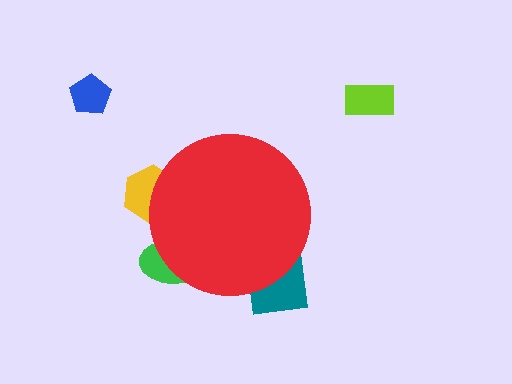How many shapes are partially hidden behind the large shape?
3 shapes are partially hidden.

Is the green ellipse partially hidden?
Yes, the green ellipse is partially hidden behind the red circle.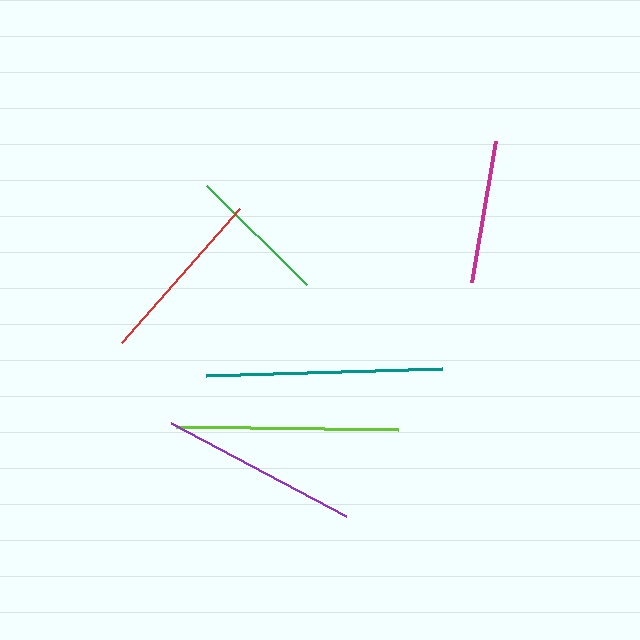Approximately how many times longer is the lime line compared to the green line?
The lime line is approximately 1.6 times the length of the green line.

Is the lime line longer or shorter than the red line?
The lime line is longer than the red line.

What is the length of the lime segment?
The lime segment is approximately 221 pixels long.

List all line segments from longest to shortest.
From longest to shortest: teal, lime, purple, red, magenta, green.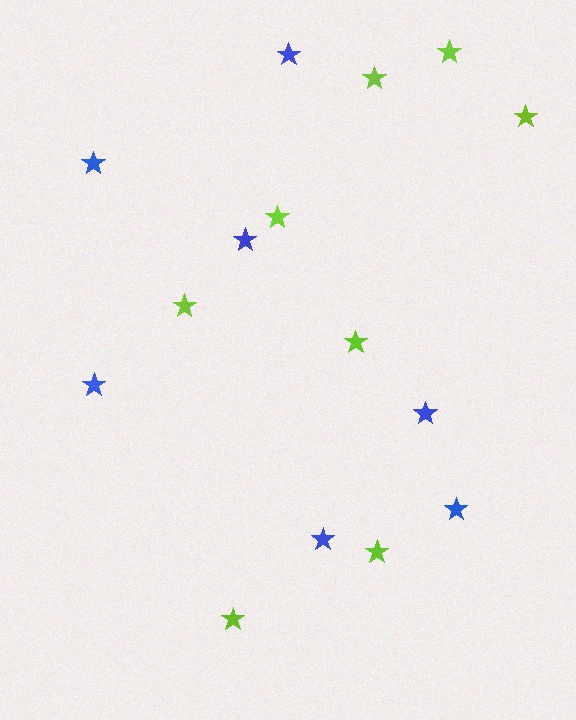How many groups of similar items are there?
There are 2 groups: one group of blue stars (7) and one group of lime stars (8).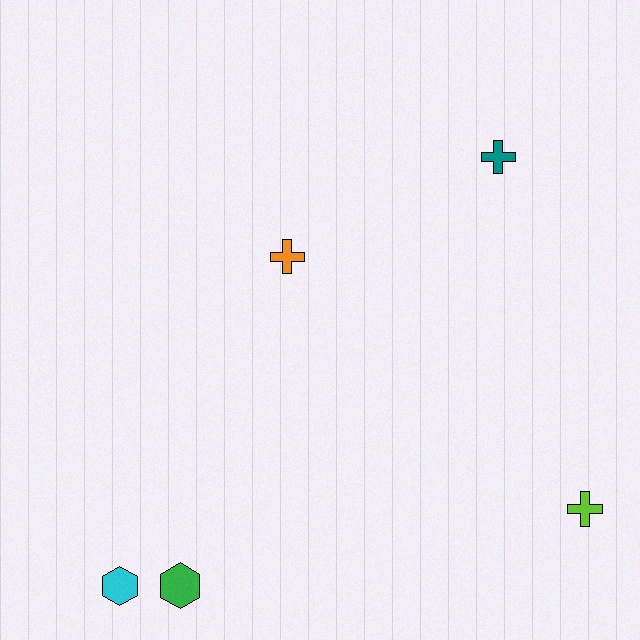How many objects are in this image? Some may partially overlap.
There are 5 objects.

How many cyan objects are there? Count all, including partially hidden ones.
There is 1 cyan object.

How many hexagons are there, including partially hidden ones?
There are 2 hexagons.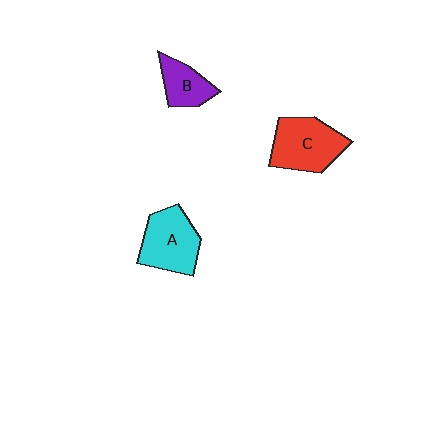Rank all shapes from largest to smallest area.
From largest to smallest: C (red), A (cyan), B (purple).